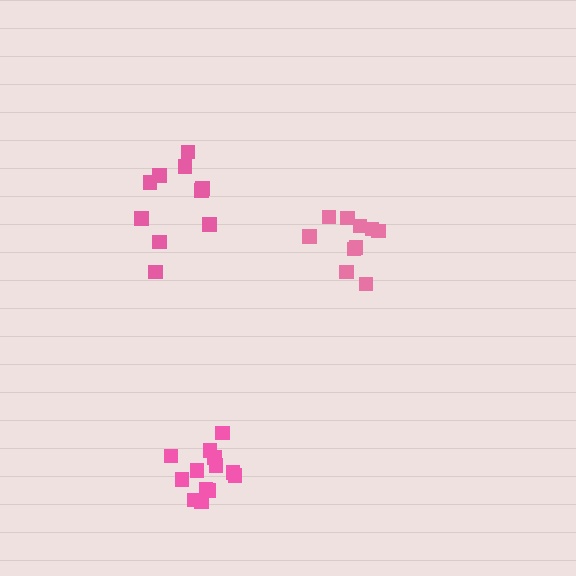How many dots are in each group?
Group 1: 10 dots, Group 2: 10 dots, Group 3: 13 dots (33 total).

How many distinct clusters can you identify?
There are 3 distinct clusters.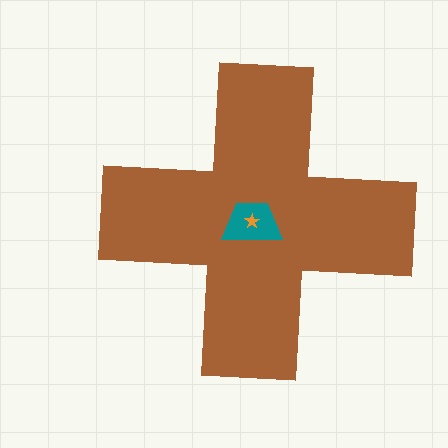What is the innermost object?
The orange star.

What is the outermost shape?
The brown cross.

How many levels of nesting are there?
3.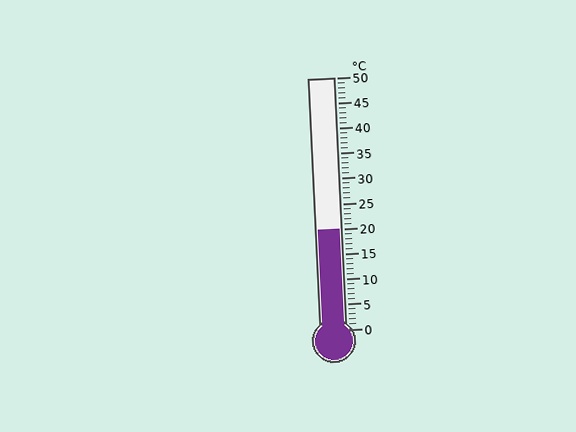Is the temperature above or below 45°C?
The temperature is below 45°C.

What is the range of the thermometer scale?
The thermometer scale ranges from 0°C to 50°C.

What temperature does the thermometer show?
The thermometer shows approximately 20°C.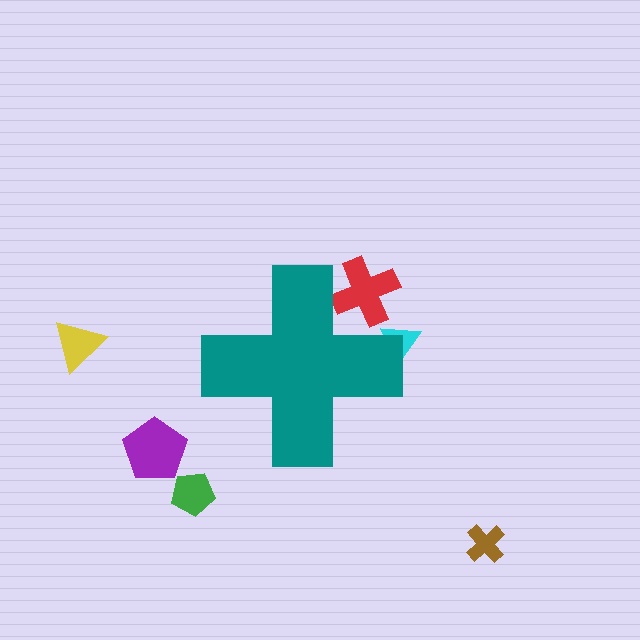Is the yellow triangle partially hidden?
No, the yellow triangle is fully visible.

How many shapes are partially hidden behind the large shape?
2 shapes are partially hidden.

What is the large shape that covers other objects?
A teal cross.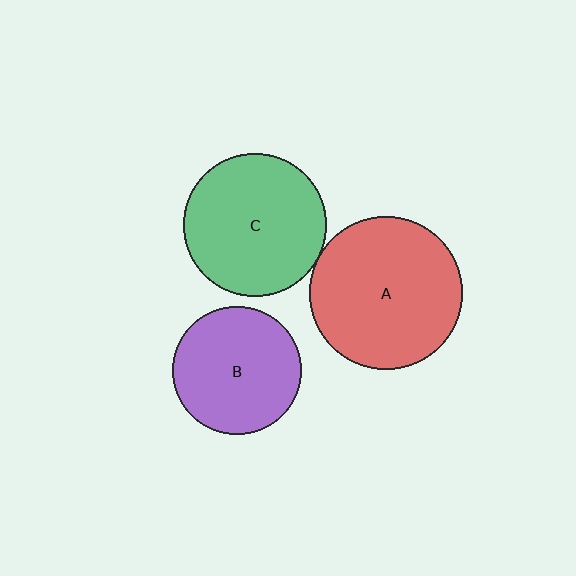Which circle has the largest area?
Circle A (red).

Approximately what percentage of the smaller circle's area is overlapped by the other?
Approximately 5%.